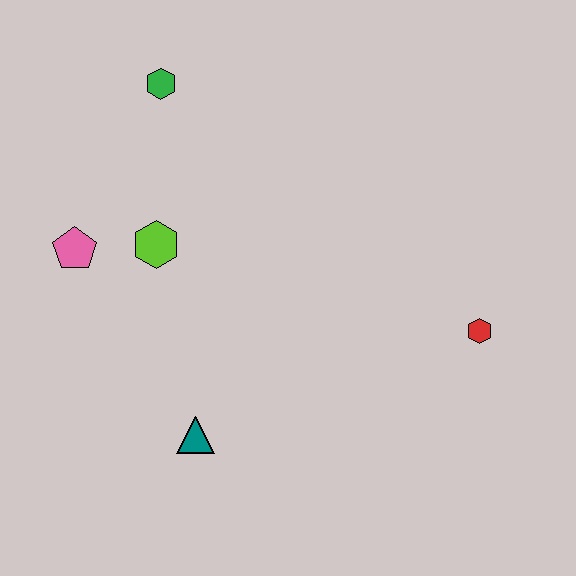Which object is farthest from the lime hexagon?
The red hexagon is farthest from the lime hexagon.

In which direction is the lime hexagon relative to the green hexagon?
The lime hexagon is below the green hexagon.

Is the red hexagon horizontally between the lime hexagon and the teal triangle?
No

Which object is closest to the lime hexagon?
The pink pentagon is closest to the lime hexagon.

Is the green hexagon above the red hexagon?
Yes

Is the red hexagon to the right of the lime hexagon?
Yes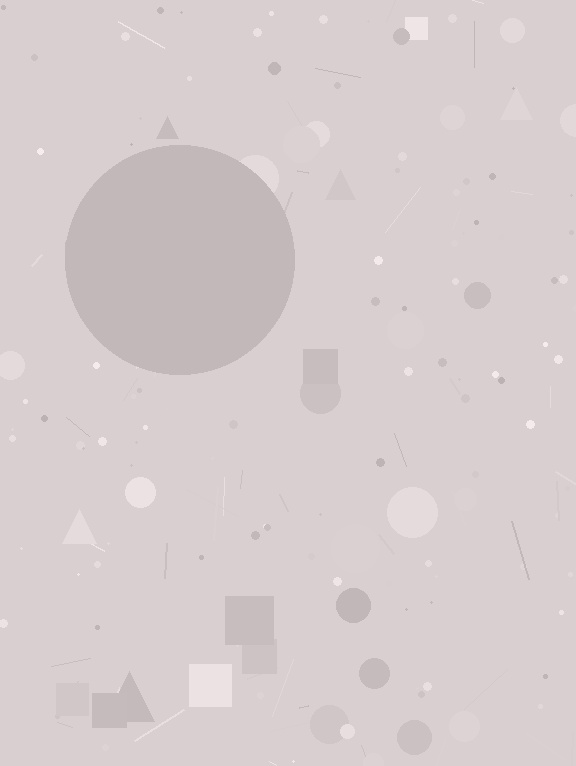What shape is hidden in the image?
A circle is hidden in the image.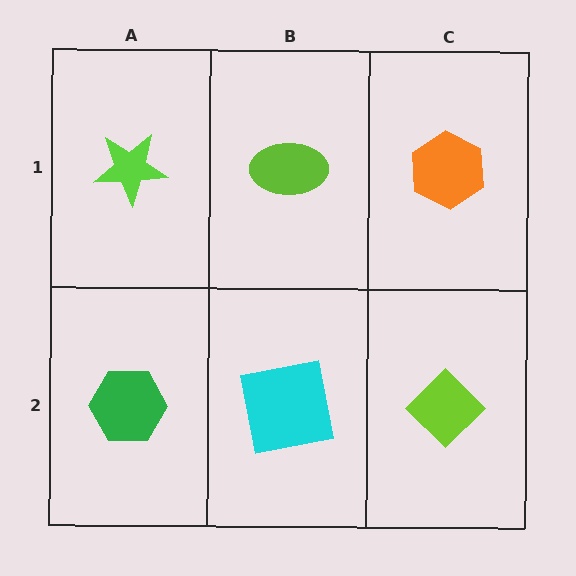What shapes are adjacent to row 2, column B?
A lime ellipse (row 1, column B), a green hexagon (row 2, column A), a lime diamond (row 2, column C).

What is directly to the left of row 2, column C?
A cyan square.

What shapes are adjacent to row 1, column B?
A cyan square (row 2, column B), a lime star (row 1, column A), an orange hexagon (row 1, column C).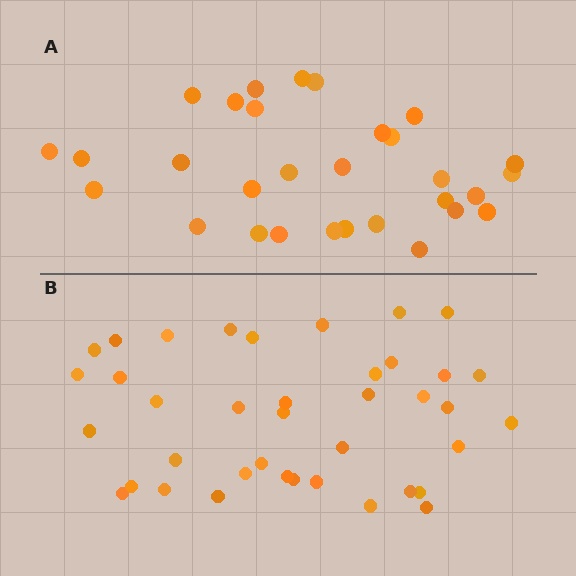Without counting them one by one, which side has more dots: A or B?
Region B (the bottom region) has more dots.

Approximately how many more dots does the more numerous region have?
Region B has roughly 8 or so more dots than region A.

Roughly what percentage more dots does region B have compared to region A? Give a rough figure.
About 30% more.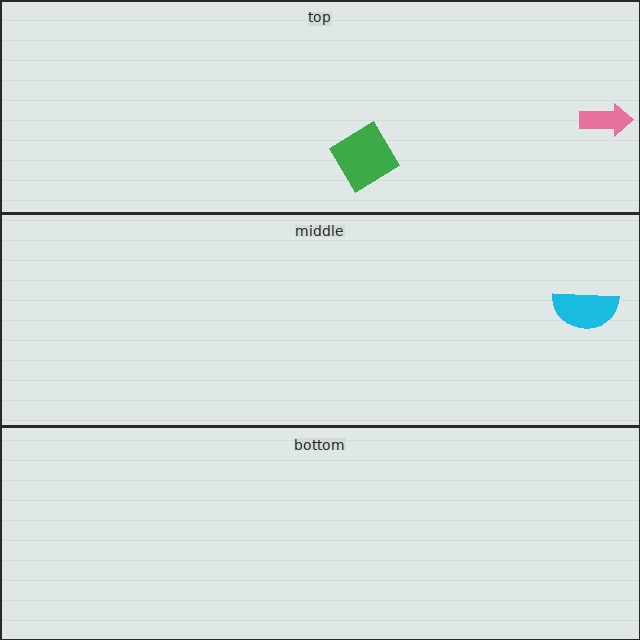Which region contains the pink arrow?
The top region.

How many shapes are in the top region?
2.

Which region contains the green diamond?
The top region.